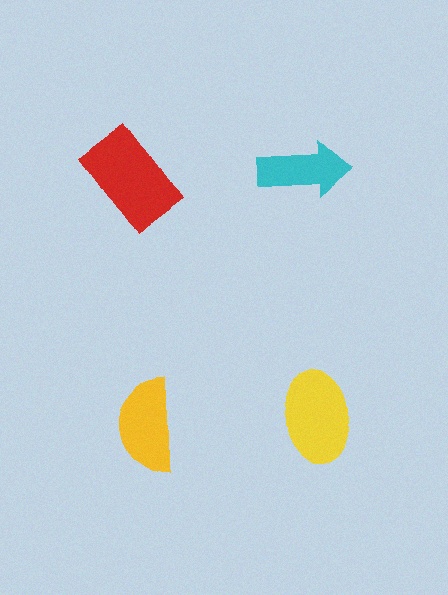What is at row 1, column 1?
A red rectangle.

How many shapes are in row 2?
2 shapes.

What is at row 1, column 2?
A cyan arrow.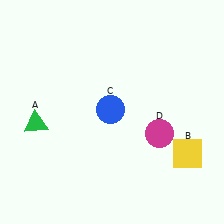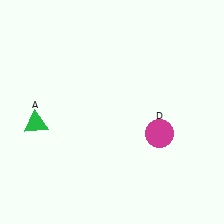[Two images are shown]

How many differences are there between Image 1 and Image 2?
There are 2 differences between the two images.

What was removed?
The blue circle (C), the yellow square (B) were removed in Image 2.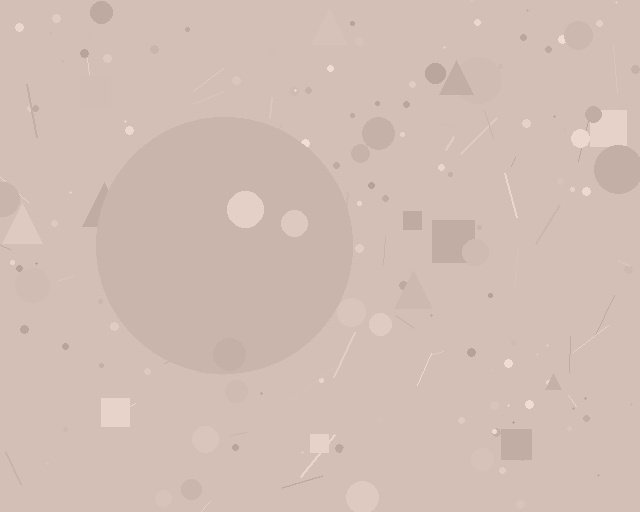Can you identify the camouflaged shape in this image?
The camouflaged shape is a circle.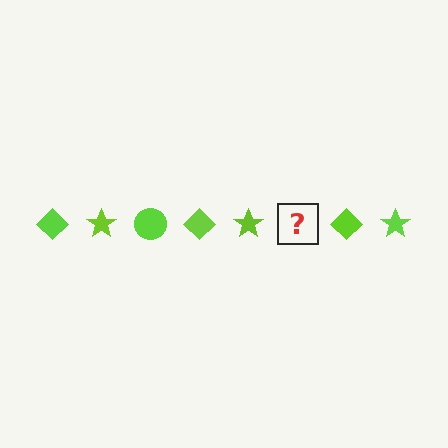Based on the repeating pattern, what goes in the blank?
The blank should be a lime circle.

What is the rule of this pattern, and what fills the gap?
The rule is that the pattern cycles through diamond, star, circle shapes in lime. The gap should be filled with a lime circle.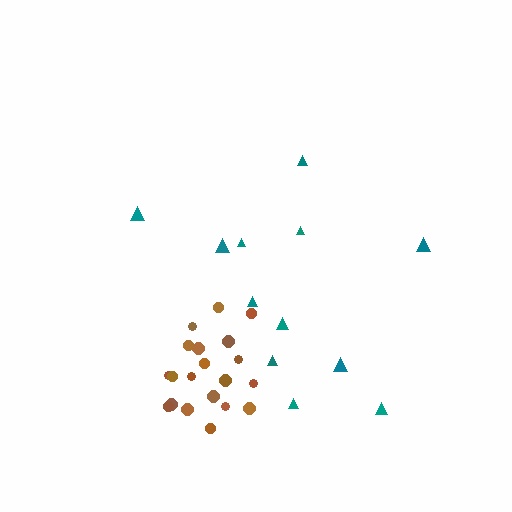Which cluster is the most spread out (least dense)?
Teal.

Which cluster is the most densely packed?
Brown.